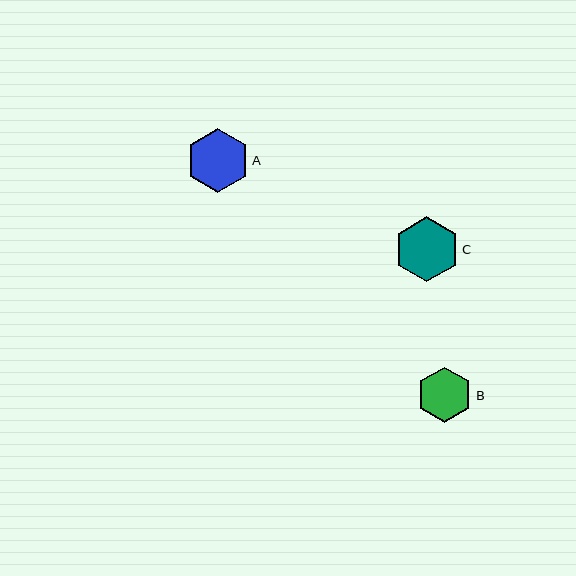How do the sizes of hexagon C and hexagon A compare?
Hexagon C and hexagon A are approximately the same size.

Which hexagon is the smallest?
Hexagon B is the smallest with a size of approximately 55 pixels.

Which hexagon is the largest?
Hexagon C is the largest with a size of approximately 65 pixels.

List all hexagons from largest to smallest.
From largest to smallest: C, A, B.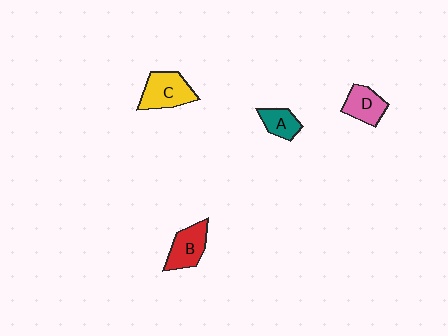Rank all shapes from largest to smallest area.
From largest to smallest: C (yellow), B (red), D (pink), A (teal).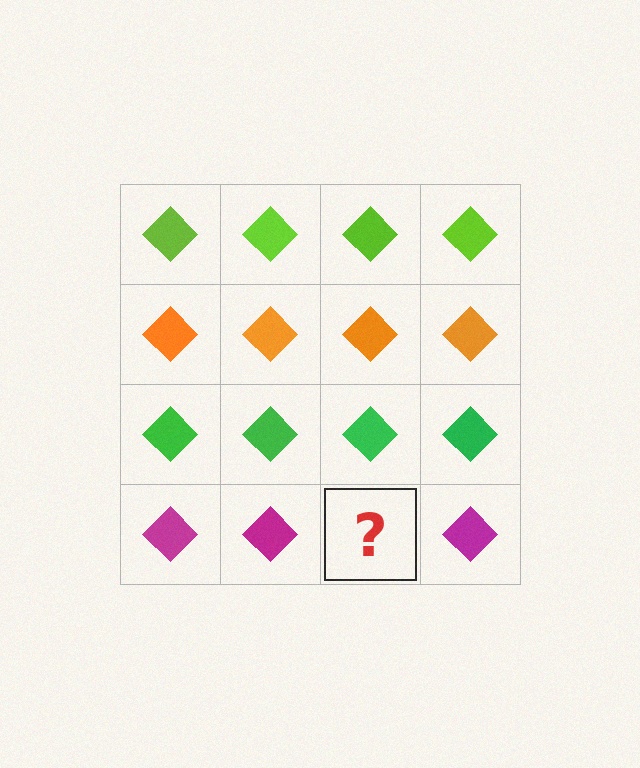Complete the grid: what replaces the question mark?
The question mark should be replaced with a magenta diamond.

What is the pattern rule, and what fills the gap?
The rule is that each row has a consistent color. The gap should be filled with a magenta diamond.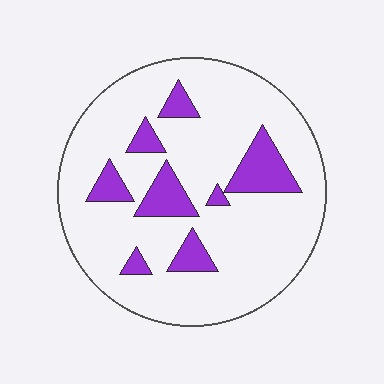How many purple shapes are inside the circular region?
8.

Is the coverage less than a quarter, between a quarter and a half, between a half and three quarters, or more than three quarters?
Less than a quarter.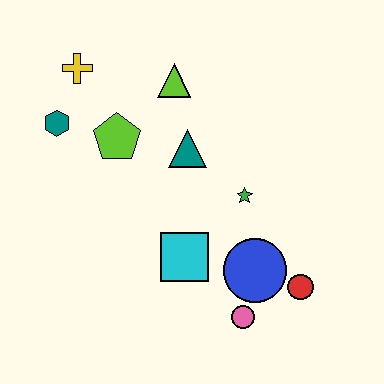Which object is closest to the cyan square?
The blue circle is closest to the cyan square.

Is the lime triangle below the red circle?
No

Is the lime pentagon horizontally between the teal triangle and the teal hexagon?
Yes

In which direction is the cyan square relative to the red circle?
The cyan square is to the left of the red circle.